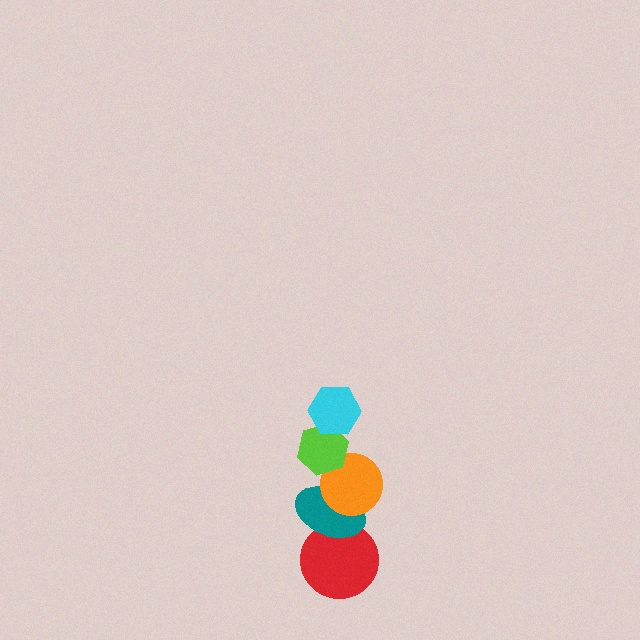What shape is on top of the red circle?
The teal ellipse is on top of the red circle.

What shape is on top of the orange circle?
The lime hexagon is on top of the orange circle.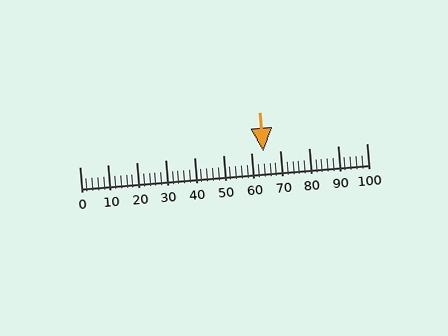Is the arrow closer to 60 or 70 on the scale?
The arrow is closer to 60.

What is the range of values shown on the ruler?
The ruler shows values from 0 to 100.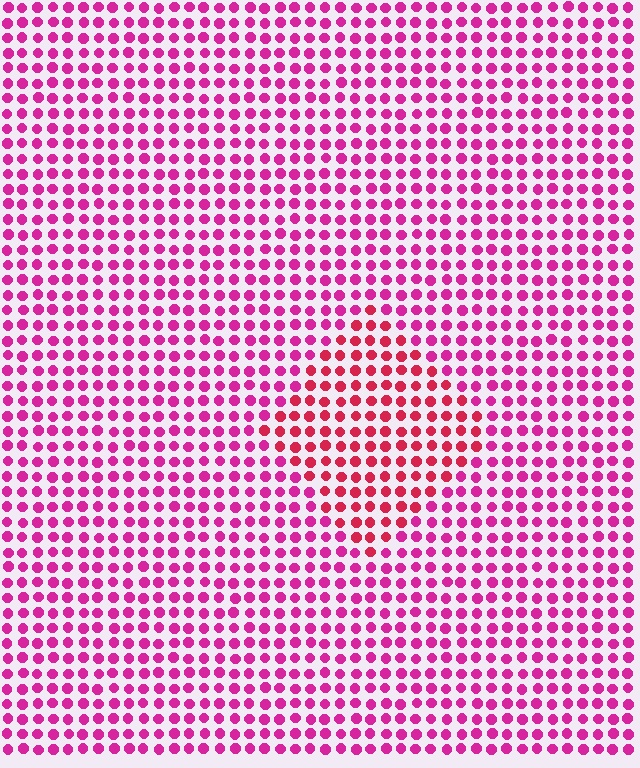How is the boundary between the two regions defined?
The boundary is defined purely by a slight shift in hue (about 27 degrees). Spacing, size, and orientation are identical on both sides.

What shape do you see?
I see a diamond.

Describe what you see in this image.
The image is filled with small magenta elements in a uniform arrangement. A diamond-shaped region is visible where the elements are tinted to a slightly different hue, forming a subtle color boundary.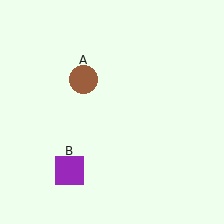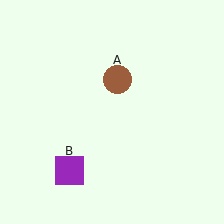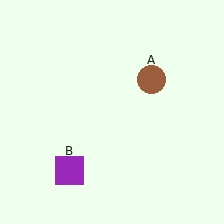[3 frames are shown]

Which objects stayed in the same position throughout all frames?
Purple square (object B) remained stationary.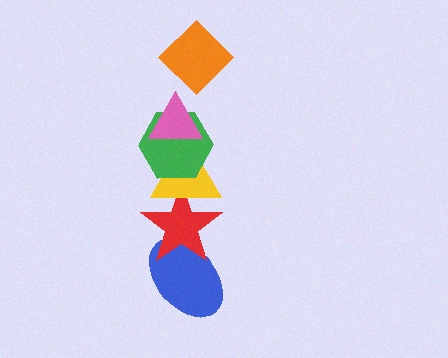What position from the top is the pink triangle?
The pink triangle is 2nd from the top.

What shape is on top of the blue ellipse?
The red star is on top of the blue ellipse.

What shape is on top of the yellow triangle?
The green hexagon is on top of the yellow triangle.